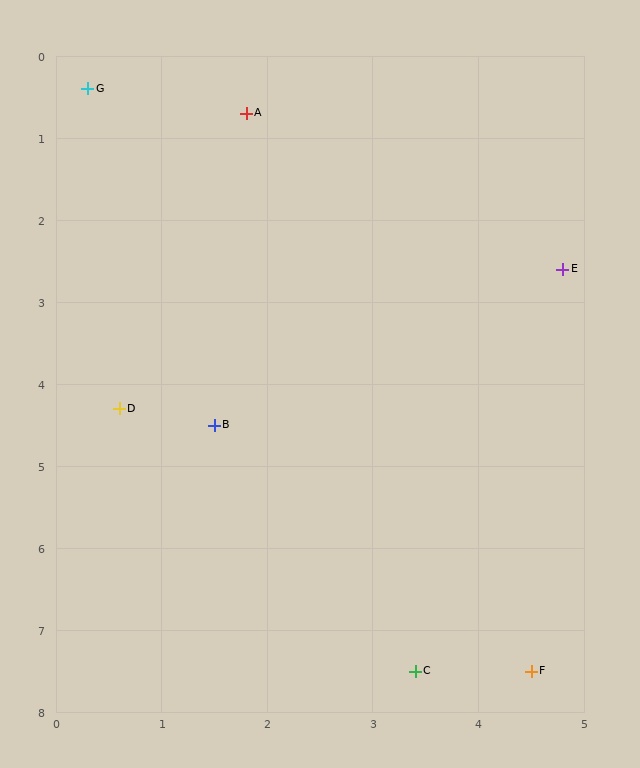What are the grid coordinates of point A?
Point A is at approximately (1.8, 0.7).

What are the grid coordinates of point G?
Point G is at approximately (0.3, 0.4).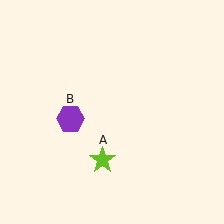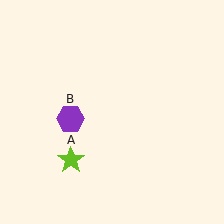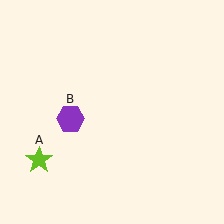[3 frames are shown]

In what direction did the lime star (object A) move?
The lime star (object A) moved left.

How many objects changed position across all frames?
1 object changed position: lime star (object A).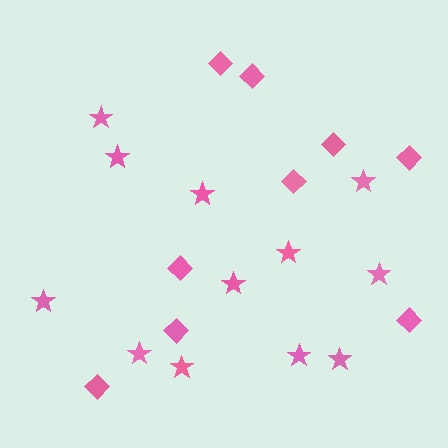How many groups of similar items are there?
There are 2 groups: one group of stars (12) and one group of diamonds (9).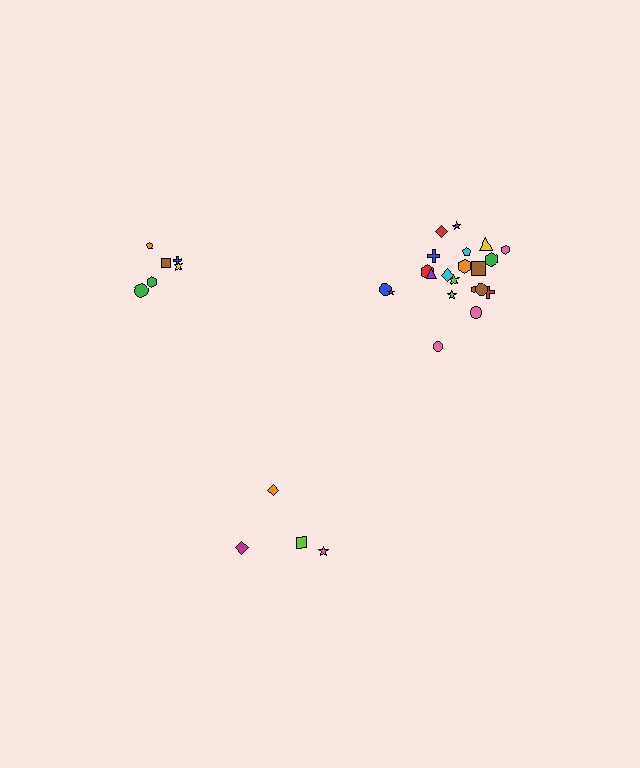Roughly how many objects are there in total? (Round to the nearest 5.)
Roughly 30 objects in total.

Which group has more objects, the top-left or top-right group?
The top-right group.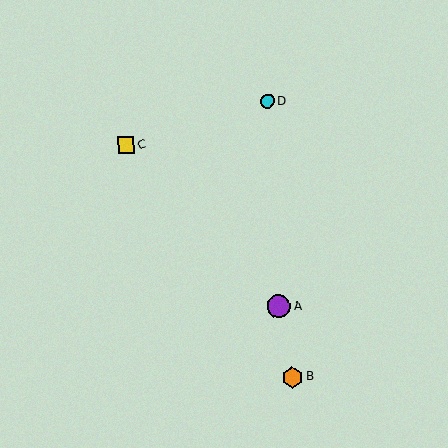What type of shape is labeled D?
Shape D is a cyan circle.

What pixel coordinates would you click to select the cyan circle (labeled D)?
Click at (268, 101) to select the cyan circle D.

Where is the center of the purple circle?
The center of the purple circle is at (279, 306).